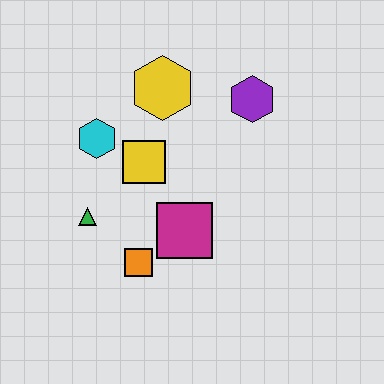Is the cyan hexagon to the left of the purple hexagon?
Yes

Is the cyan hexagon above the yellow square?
Yes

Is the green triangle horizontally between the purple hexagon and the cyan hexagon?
No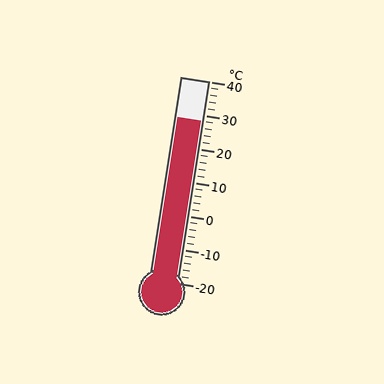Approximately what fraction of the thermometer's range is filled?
The thermometer is filled to approximately 80% of its range.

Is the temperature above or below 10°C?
The temperature is above 10°C.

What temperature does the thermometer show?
The thermometer shows approximately 28°C.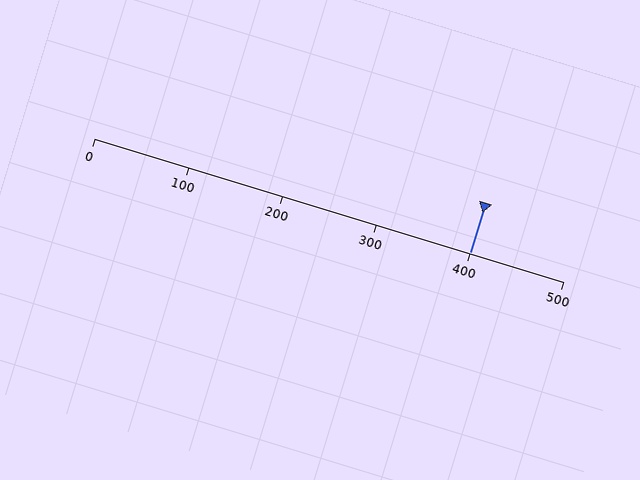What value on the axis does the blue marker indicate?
The marker indicates approximately 400.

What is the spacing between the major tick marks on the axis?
The major ticks are spaced 100 apart.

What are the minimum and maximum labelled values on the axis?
The axis runs from 0 to 500.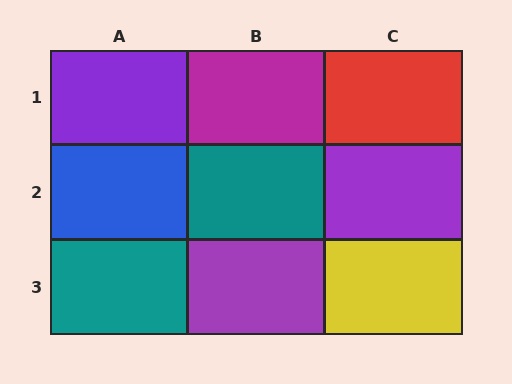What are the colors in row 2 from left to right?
Blue, teal, purple.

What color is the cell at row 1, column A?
Purple.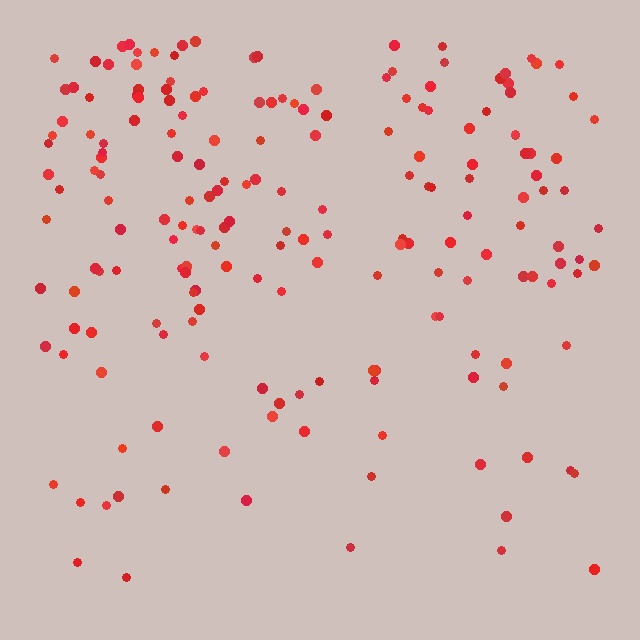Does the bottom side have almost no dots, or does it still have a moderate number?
Still a moderate number, just noticeably fewer than the top.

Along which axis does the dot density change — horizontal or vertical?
Vertical.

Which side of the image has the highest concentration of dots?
The top.